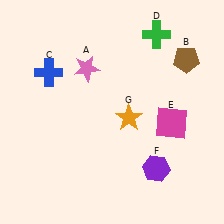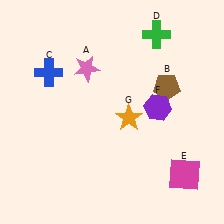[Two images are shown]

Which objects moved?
The objects that moved are: the brown pentagon (B), the magenta square (E), the purple hexagon (F).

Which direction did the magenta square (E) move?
The magenta square (E) moved down.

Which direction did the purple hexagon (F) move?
The purple hexagon (F) moved up.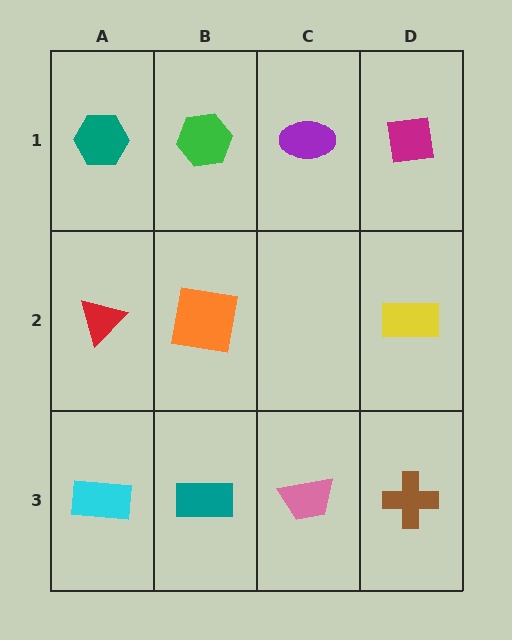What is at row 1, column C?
A purple ellipse.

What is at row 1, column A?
A teal hexagon.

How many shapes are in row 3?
4 shapes.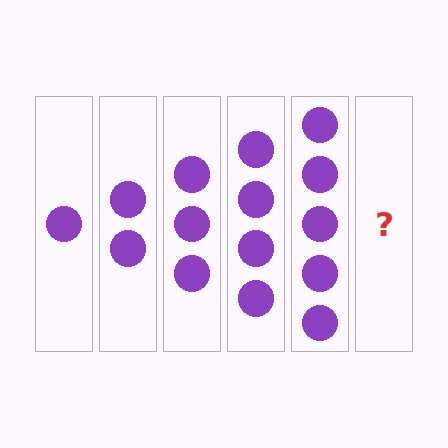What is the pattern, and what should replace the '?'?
The pattern is that each step adds one more circle. The '?' should be 6 circles.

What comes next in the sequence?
The next element should be 6 circles.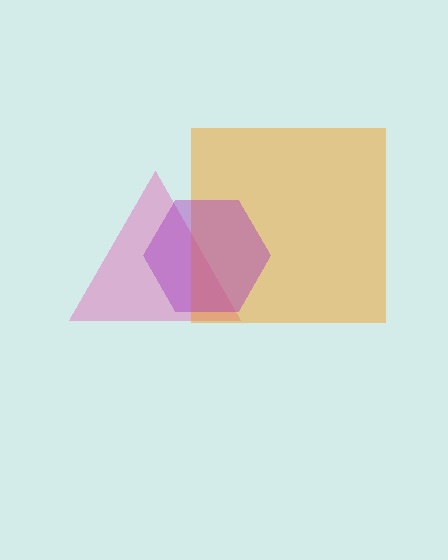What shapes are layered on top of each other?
The layered shapes are: a pink triangle, an orange square, a purple hexagon.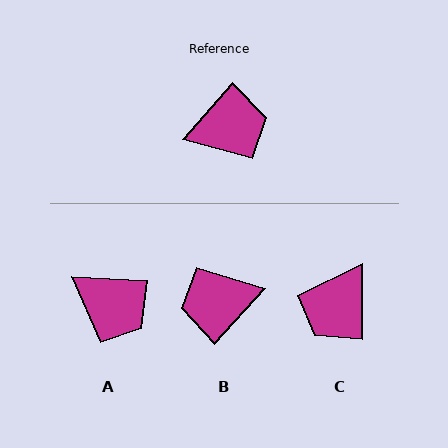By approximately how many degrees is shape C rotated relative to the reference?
Approximately 138 degrees clockwise.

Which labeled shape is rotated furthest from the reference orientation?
B, about 179 degrees away.